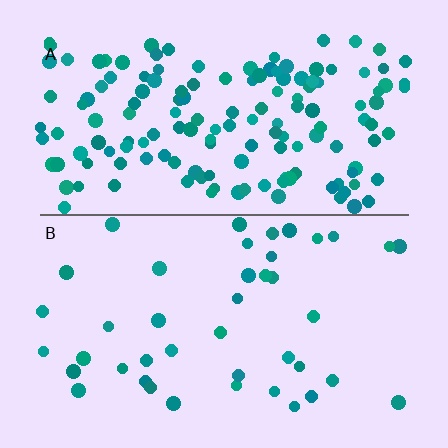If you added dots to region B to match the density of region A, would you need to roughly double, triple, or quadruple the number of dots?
Approximately quadruple.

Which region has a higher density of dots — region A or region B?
A (the top).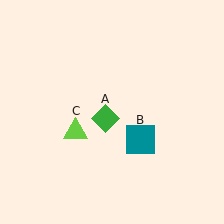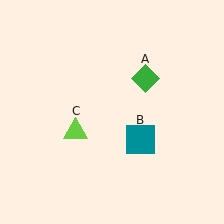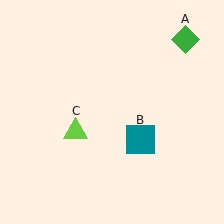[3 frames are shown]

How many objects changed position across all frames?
1 object changed position: green diamond (object A).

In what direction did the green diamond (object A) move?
The green diamond (object A) moved up and to the right.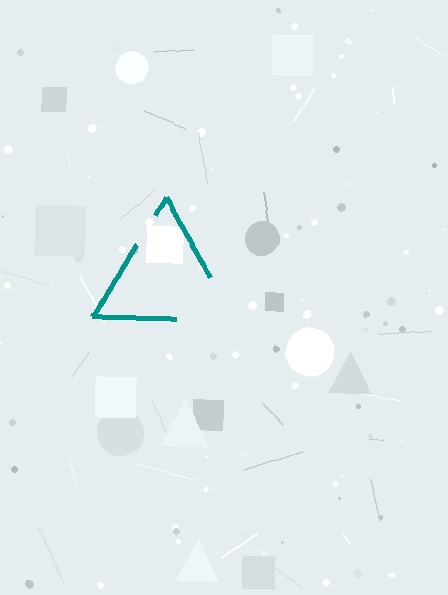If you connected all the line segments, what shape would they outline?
They would outline a triangle.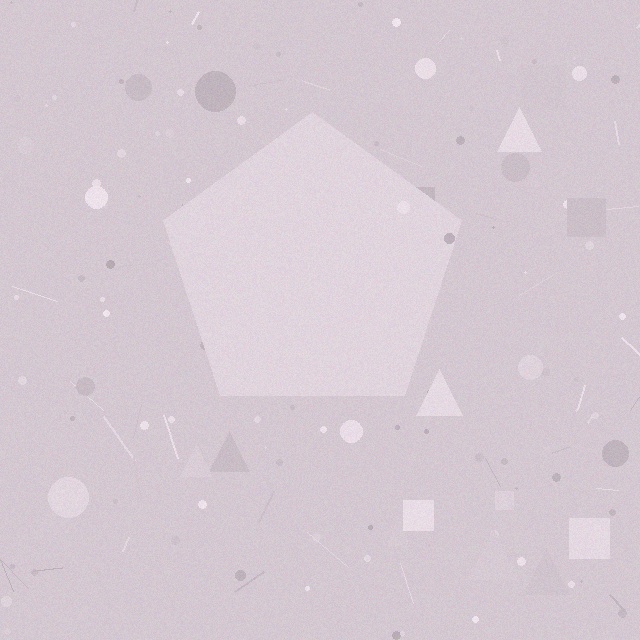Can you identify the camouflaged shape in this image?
The camouflaged shape is a pentagon.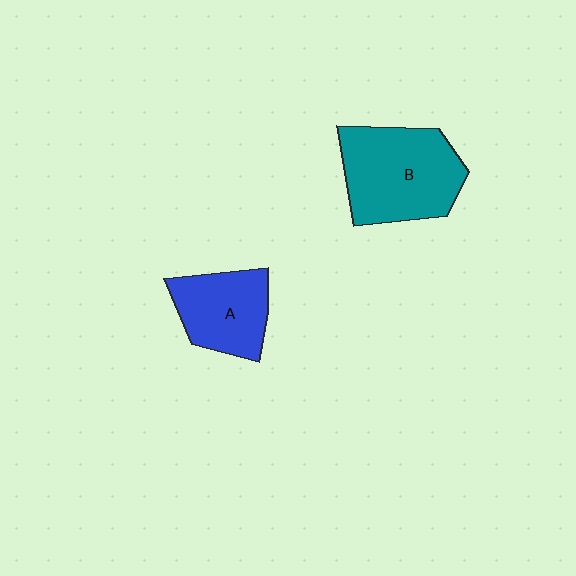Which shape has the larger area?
Shape B (teal).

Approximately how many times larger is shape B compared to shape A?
Approximately 1.5 times.